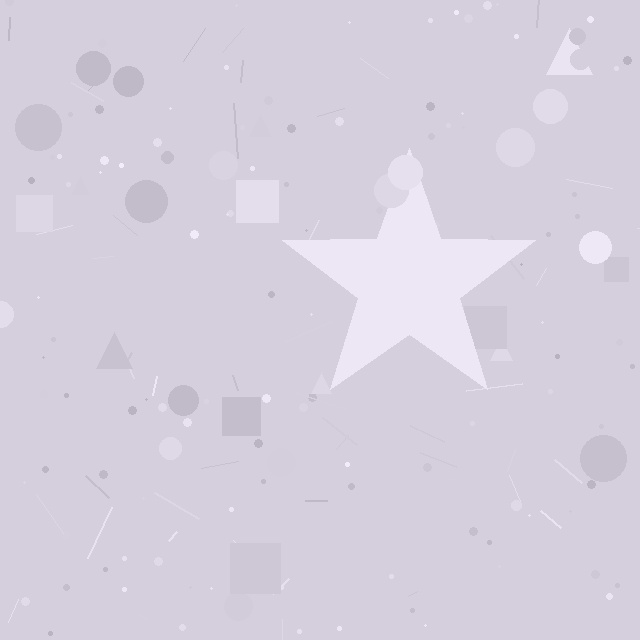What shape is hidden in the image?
A star is hidden in the image.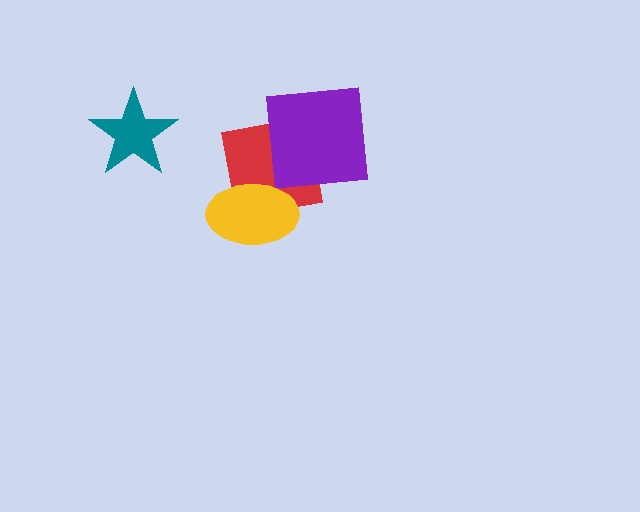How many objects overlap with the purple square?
1 object overlaps with the purple square.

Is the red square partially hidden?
Yes, it is partially covered by another shape.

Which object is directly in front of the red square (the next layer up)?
The purple square is directly in front of the red square.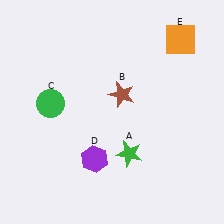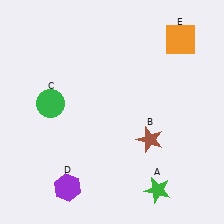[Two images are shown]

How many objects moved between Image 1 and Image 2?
3 objects moved between the two images.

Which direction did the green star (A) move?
The green star (A) moved down.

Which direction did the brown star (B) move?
The brown star (B) moved down.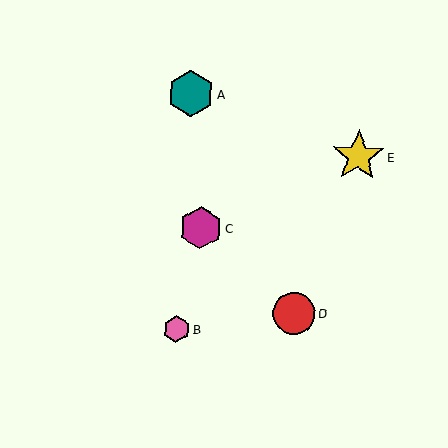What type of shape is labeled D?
Shape D is a red circle.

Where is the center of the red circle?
The center of the red circle is at (294, 313).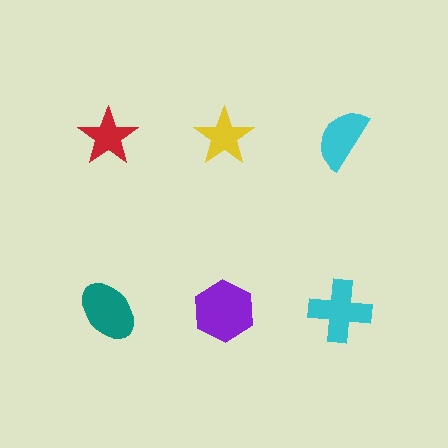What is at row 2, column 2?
A purple hexagon.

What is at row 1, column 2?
A yellow star.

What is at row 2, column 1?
A teal ellipse.